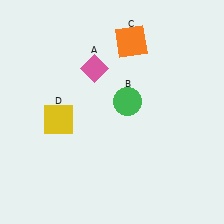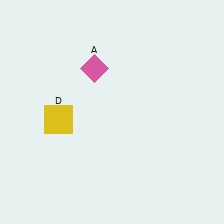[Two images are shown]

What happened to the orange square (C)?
The orange square (C) was removed in Image 2. It was in the top-right area of Image 1.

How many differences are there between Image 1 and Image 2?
There are 2 differences between the two images.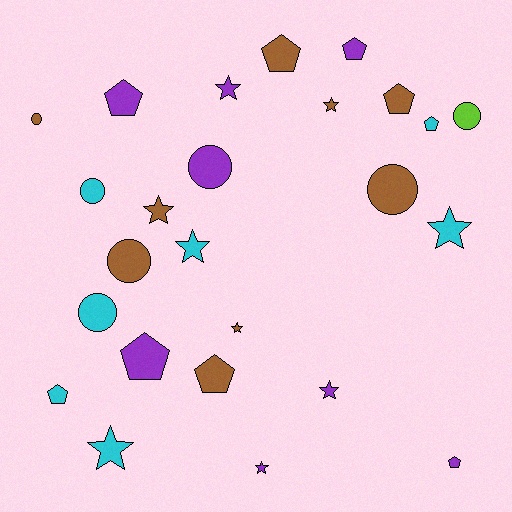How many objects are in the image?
There are 25 objects.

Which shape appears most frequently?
Pentagon, with 9 objects.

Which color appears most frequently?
Brown, with 9 objects.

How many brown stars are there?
There are 3 brown stars.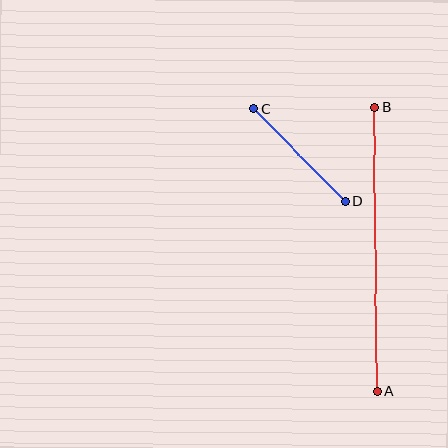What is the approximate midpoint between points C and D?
The midpoint is at approximately (299, 155) pixels.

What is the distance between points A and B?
The distance is approximately 284 pixels.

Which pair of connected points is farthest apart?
Points A and B are farthest apart.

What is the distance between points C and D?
The distance is approximately 130 pixels.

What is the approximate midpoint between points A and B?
The midpoint is at approximately (376, 249) pixels.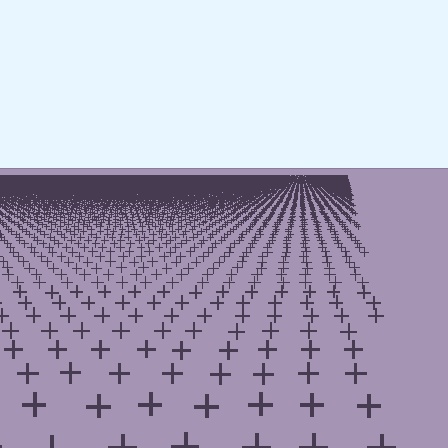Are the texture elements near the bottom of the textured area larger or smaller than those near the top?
Larger. Near the bottom, elements are closer to the viewer and appear at a bigger on-screen size.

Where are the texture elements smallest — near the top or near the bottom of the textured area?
Near the top.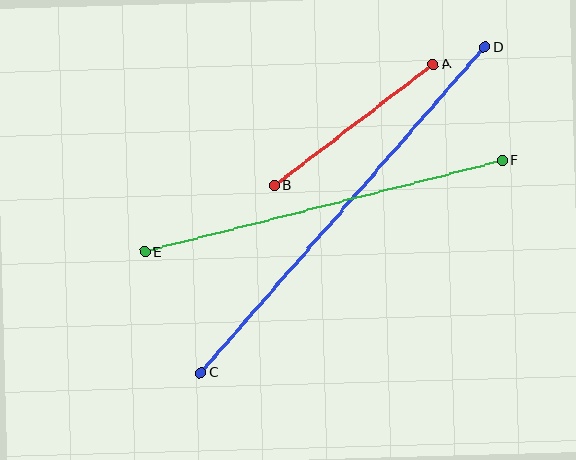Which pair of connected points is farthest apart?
Points C and D are farthest apart.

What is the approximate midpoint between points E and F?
The midpoint is at approximately (324, 206) pixels.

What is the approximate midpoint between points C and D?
The midpoint is at approximately (343, 210) pixels.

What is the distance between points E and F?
The distance is approximately 369 pixels.